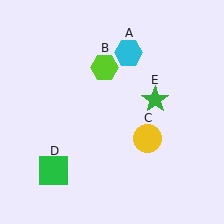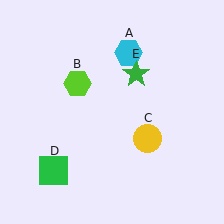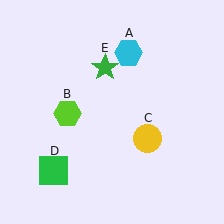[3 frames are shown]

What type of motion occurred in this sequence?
The lime hexagon (object B), green star (object E) rotated counterclockwise around the center of the scene.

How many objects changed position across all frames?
2 objects changed position: lime hexagon (object B), green star (object E).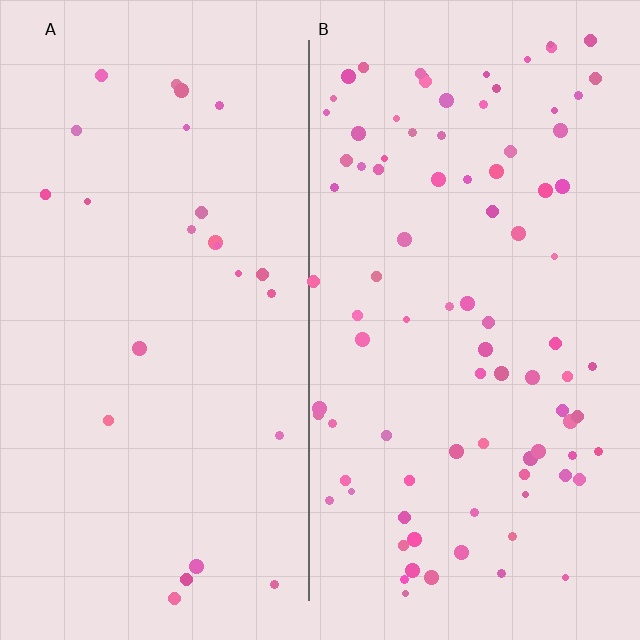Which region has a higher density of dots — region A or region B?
B (the right).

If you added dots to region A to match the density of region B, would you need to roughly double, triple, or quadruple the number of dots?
Approximately triple.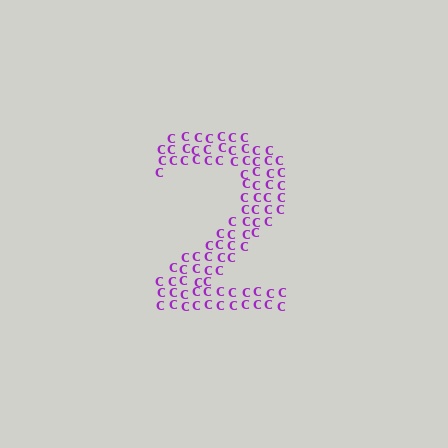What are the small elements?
The small elements are letter C's.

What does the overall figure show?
The overall figure shows the digit 2.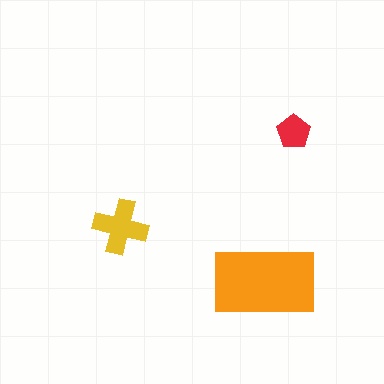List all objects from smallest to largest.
The red pentagon, the yellow cross, the orange rectangle.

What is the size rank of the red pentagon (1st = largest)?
3rd.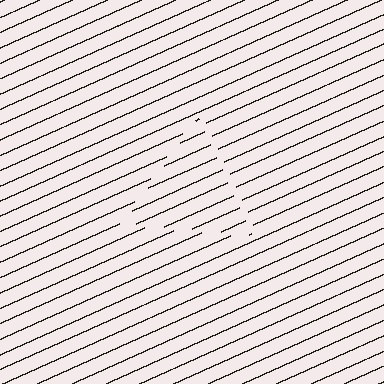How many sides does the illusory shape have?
3 sides — the line-ends trace a triangle.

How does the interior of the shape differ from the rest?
The interior of the shape contains the same grating, shifted by half a period — the contour is defined by the phase discontinuity where line-ends from the inner and outer gratings abut.